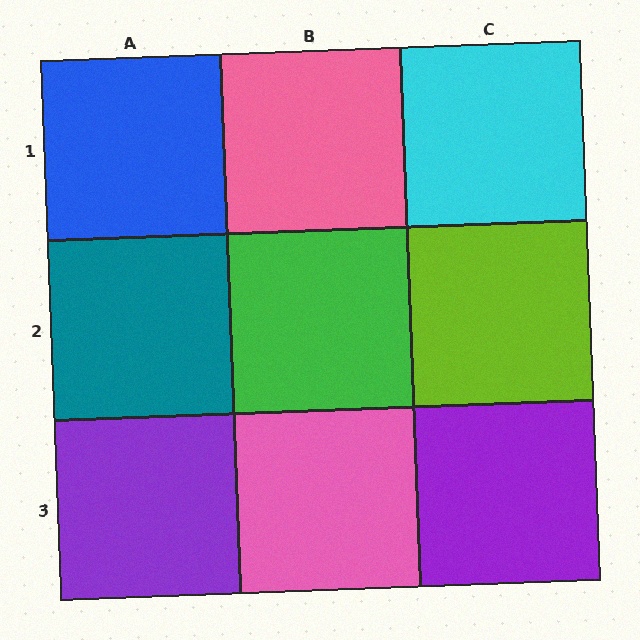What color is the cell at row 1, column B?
Pink.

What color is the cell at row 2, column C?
Lime.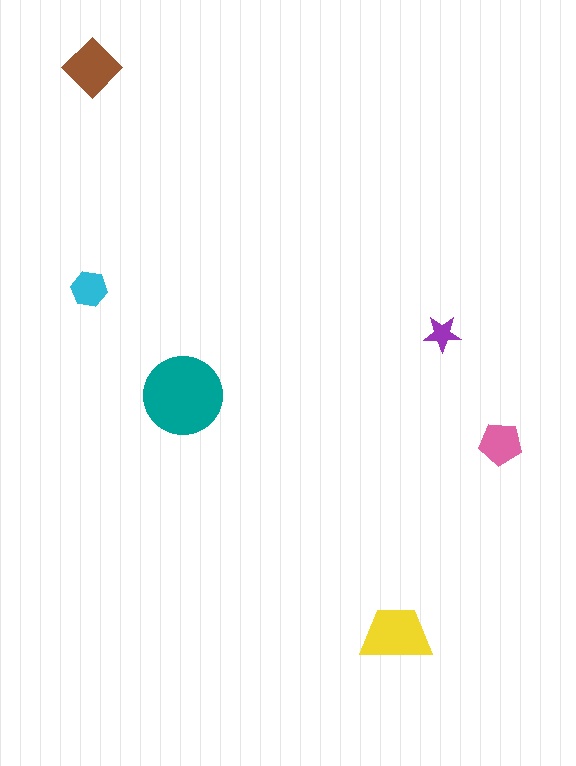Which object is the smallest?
The purple star.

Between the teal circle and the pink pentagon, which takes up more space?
The teal circle.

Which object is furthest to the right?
The pink pentagon is rightmost.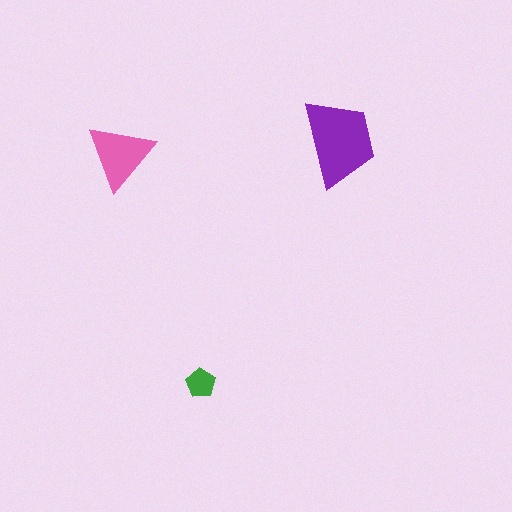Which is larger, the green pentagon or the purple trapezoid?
The purple trapezoid.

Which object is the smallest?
The green pentagon.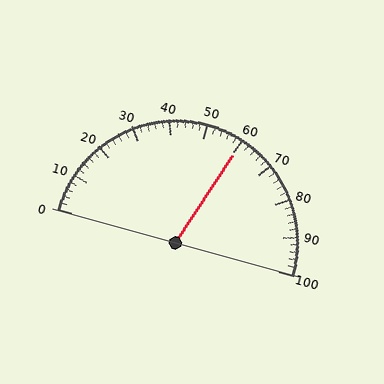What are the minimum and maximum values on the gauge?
The gauge ranges from 0 to 100.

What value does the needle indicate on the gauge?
The needle indicates approximately 60.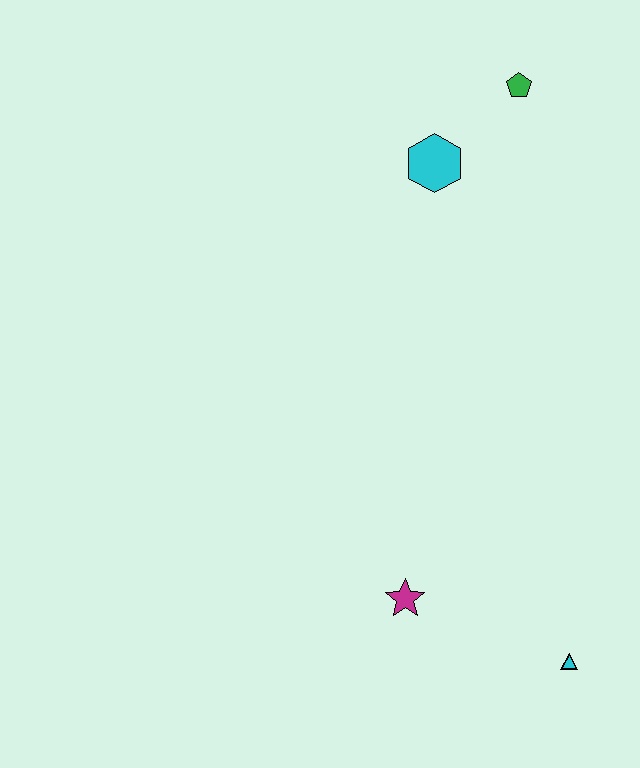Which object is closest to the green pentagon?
The cyan hexagon is closest to the green pentagon.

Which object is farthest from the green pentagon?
The cyan triangle is farthest from the green pentagon.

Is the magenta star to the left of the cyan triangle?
Yes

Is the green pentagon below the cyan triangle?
No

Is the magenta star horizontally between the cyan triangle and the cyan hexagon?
No